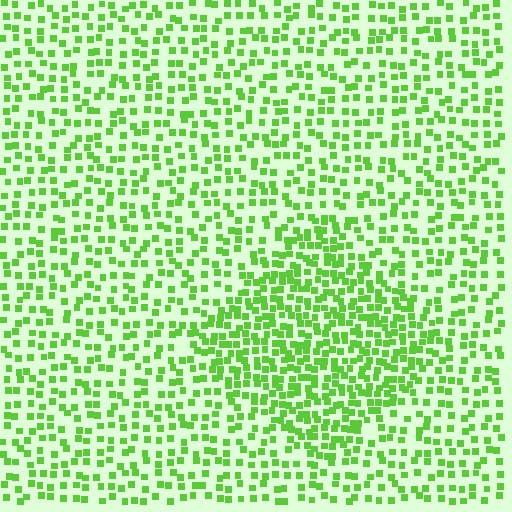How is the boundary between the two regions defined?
The boundary is defined by a change in element density (approximately 1.8x ratio). All elements are the same color, size, and shape.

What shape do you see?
I see a diamond.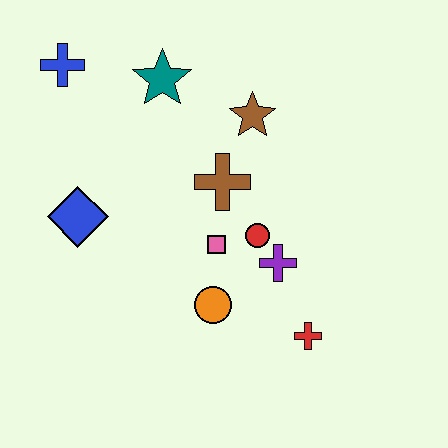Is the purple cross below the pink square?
Yes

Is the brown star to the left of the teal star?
No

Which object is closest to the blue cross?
The teal star is closest to the blue cross.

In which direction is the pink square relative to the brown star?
The pink square is below the brown star.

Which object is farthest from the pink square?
The blue cross is farthest from the pink square.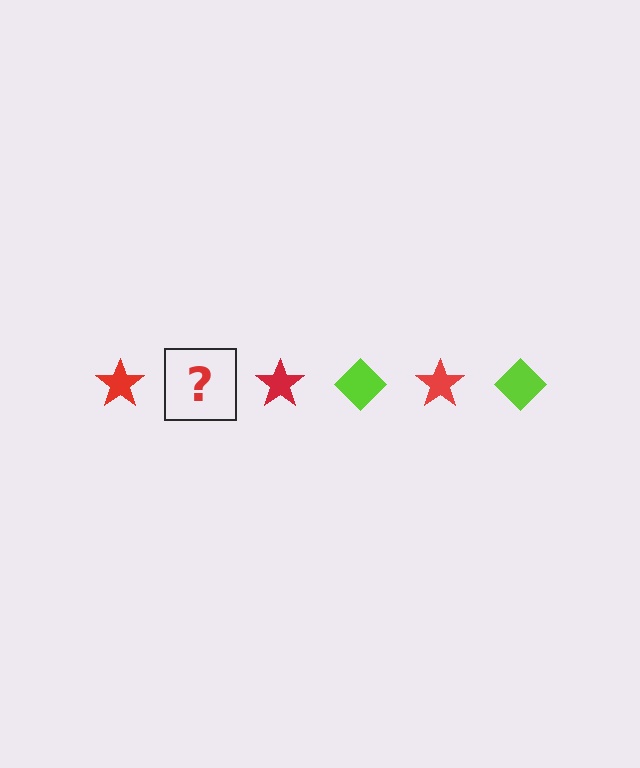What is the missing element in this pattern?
The missing element is a lime diamond.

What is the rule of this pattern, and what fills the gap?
The rule is that the pattern alternates between red star and lime diamond. The gap should be filled with a lime diamond.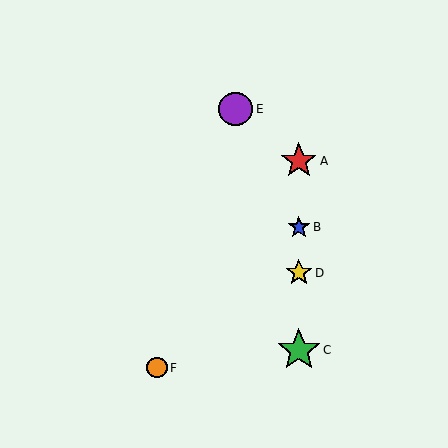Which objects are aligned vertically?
Objects A, B, C, D are aligned vertically.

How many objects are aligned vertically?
4 objects (A, B, C, D) are aligned vertically.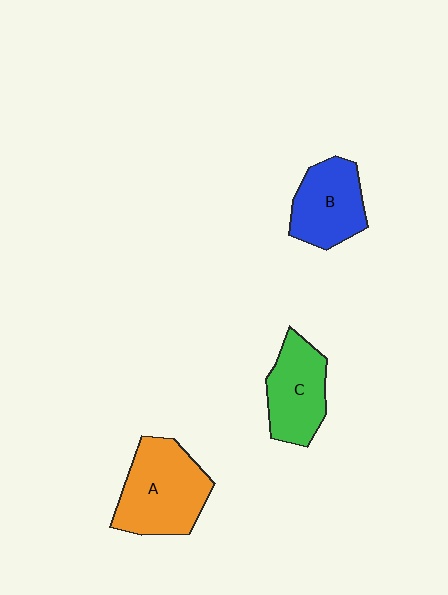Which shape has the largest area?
Shape A (orange).